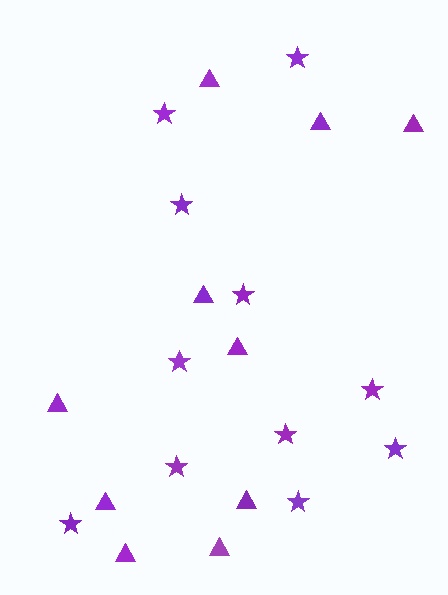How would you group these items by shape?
There are 2 groups: one group of triangles (10) and one group of stars (11).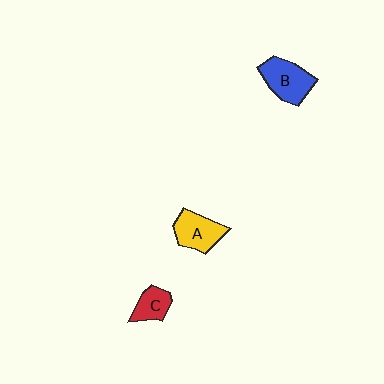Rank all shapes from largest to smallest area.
From largest to smallest: B (blue), A (yellow), C (red).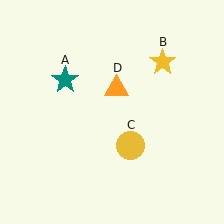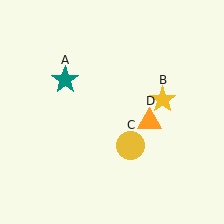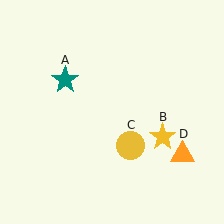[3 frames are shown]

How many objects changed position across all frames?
2 objects changed position: yellow star (object B), orange triangle (object D).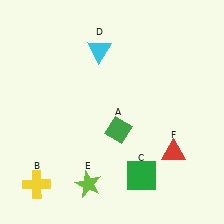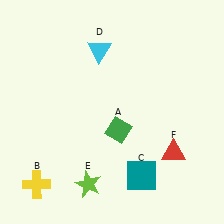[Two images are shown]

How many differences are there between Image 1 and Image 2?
There is 1 difference between the two images.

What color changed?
The square (C) changed from green in Image 1 to teal in Image 2.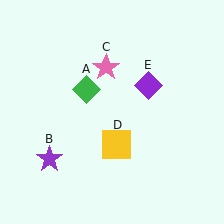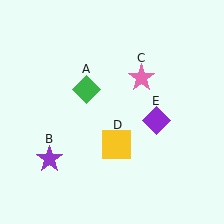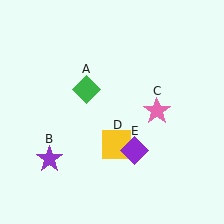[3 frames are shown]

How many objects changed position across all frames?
2 objects changed position: pink star (object C), purple diamond (object E).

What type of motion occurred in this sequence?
The pink star (object C), purple diamond (object E) rotated clockwise around the center of the scene.